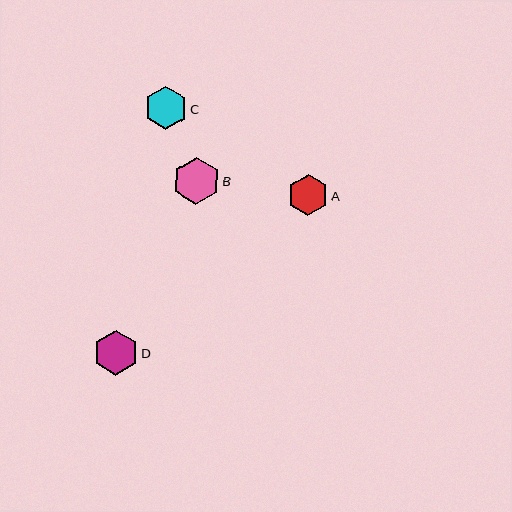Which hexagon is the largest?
Hexagon B is the largest with a size of approximately 47 pixels.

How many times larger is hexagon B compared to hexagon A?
Hexagon B is approximately 1.2 times the size of hexagon A.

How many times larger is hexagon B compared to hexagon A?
Hexagon B is approximately 1.2 times the size of hexagon A.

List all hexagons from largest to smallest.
From largest to smallest: B, D, C, A.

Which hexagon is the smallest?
Hexagon A is the smallest with a size of approximately 40 pixels.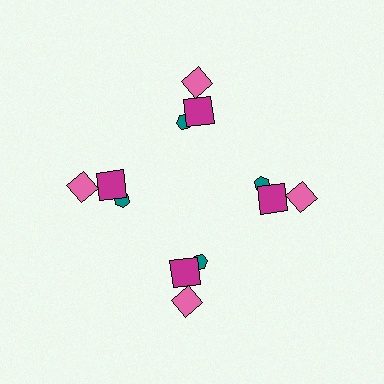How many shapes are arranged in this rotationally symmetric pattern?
There are 12 shapes, arranged in 4 groups of 3.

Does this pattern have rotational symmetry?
Yes, this pattern has 4-fold rotational symmetry. It looks the same after rotating 90 degrees around the center.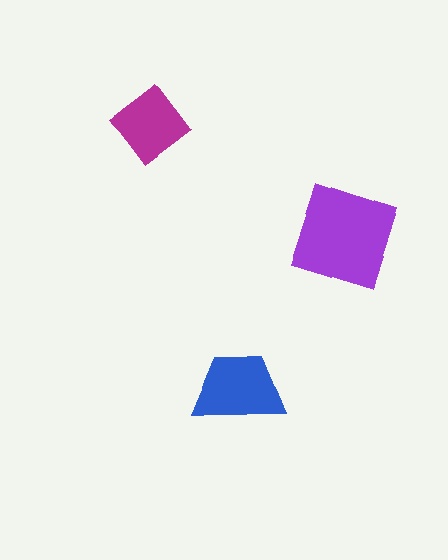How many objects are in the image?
There are 3 objects in the image.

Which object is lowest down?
The blue trapezoid is bottommost.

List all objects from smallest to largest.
The magenta diamond, the blue trapezoid, the purple square.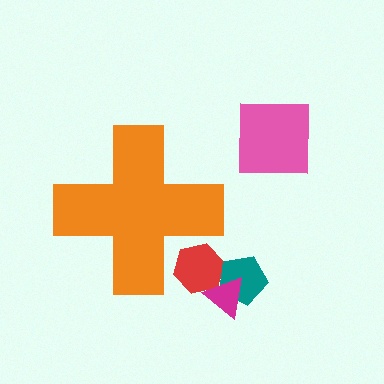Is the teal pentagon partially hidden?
No, the teal pentagon is fully visible.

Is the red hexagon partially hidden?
Yes, the red hexagon is partially hidden behind the orange cross.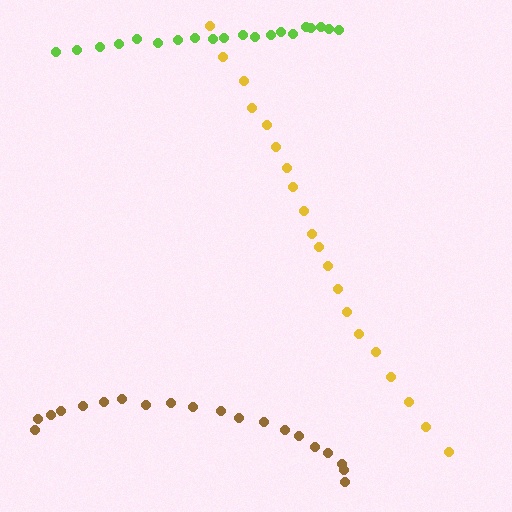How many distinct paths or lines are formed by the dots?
There are 3 distinct paths.